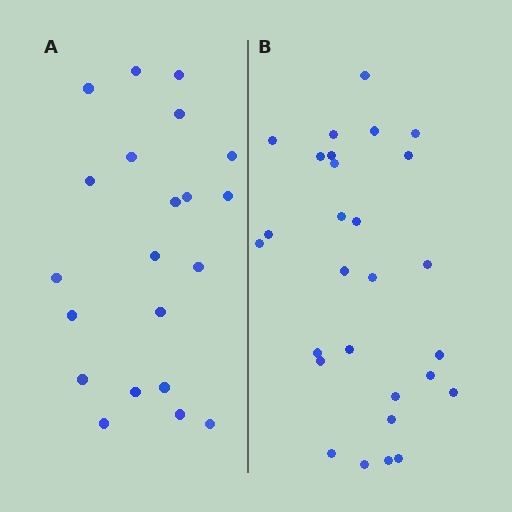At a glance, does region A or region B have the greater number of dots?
Region B (the right region) has more dots.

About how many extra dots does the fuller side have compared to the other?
Region B has roughly 8 or so more dots than region A.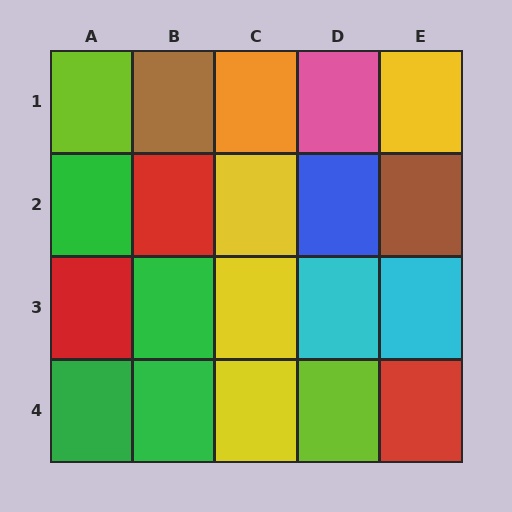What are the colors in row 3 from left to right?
Red, green, yellow, cyan, cyan.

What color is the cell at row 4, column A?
Green.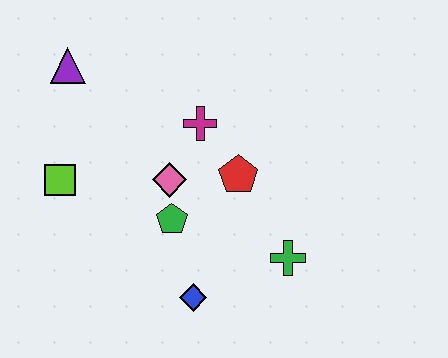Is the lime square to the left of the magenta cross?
Yes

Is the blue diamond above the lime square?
No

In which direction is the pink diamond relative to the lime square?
The pink diamond is to the right of the lime square.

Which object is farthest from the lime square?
The green cross is farthest from the lime square.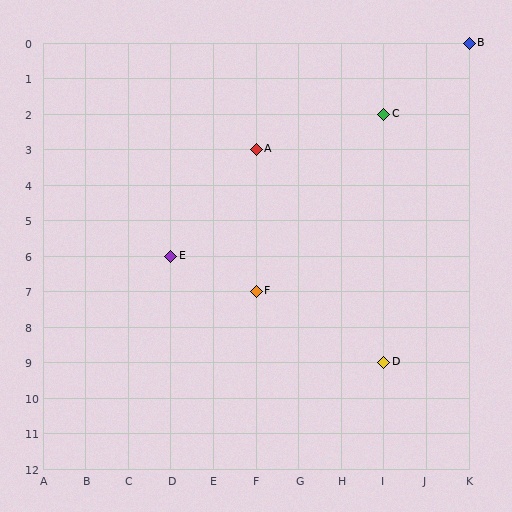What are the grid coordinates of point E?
Point E is at grid coordinates (D, 6).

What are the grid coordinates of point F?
Point F is at grid coordinates (F, 7).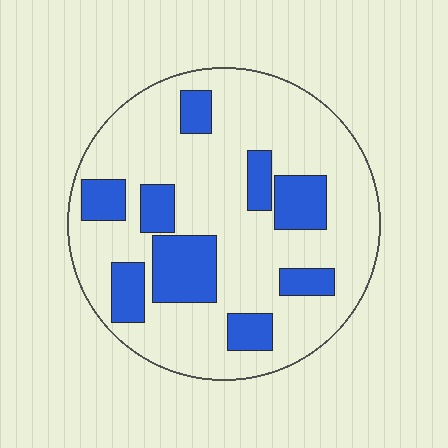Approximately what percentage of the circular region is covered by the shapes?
Approximately 25%.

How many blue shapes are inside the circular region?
9.